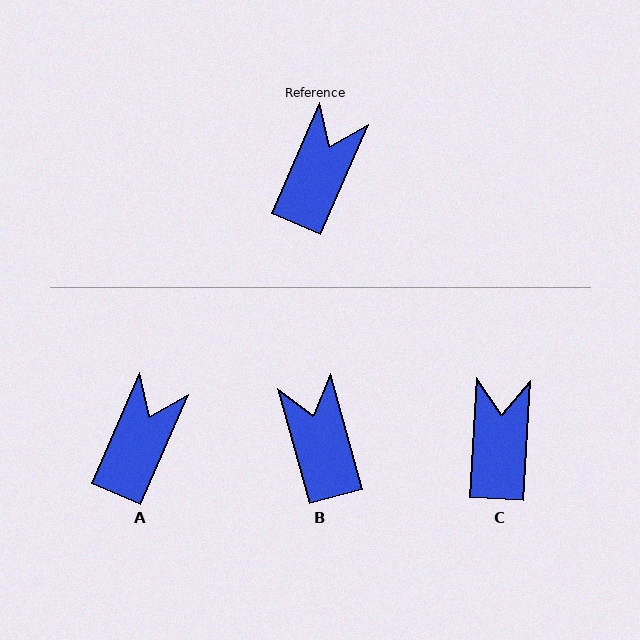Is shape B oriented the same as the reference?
No, it is off by about 39 degrees.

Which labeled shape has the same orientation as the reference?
A.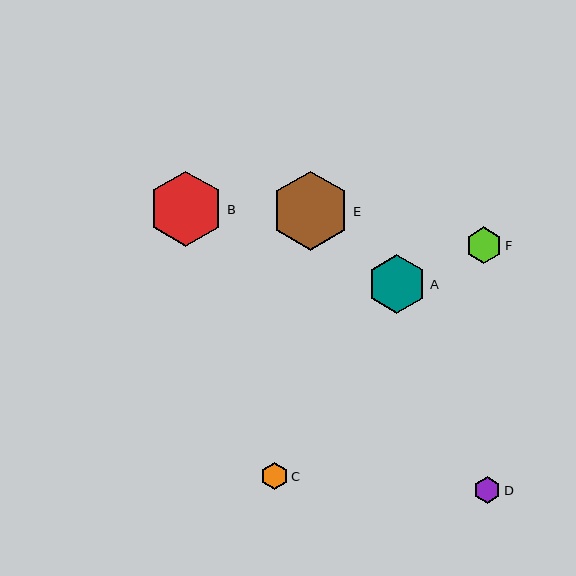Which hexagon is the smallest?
Hexagon D is the smallest with a size of approximately 27 pixels.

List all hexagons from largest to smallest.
From largest to smallest: E, B, A, F, C, D.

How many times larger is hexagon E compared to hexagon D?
Hexagon E is approximately 3.0 times the size of hexagon D.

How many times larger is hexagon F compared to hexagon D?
Hexagon F is approximately 1.4 times the size of hexagon D.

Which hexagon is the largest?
Hexagon E is the largest with a size of approximately 79 pixels.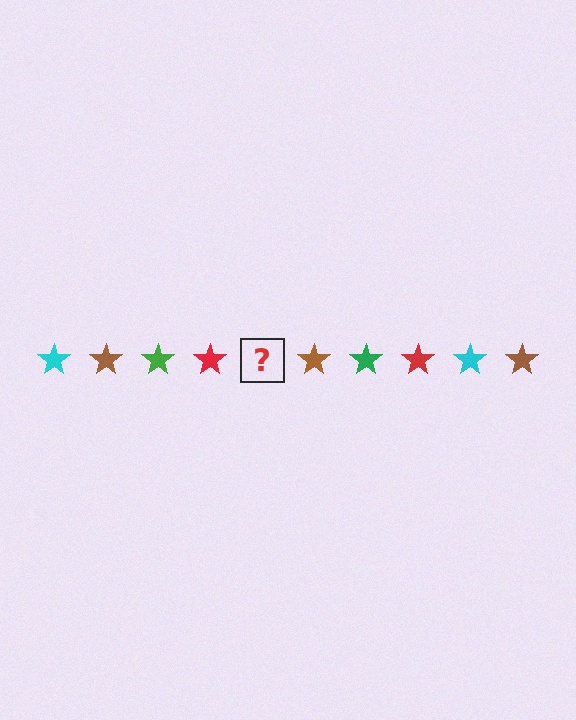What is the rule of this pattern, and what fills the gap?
The rule is that the pattern cycles through cyan, brown, green, red stars. The gap should be filled with a cyan star.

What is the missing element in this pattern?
The missing element is a cyan star.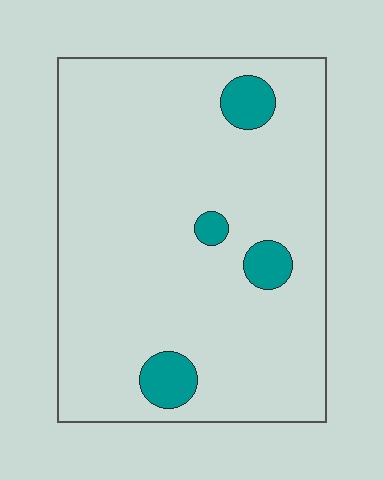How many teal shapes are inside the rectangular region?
4.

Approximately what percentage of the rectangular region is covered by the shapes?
Approximately 10%.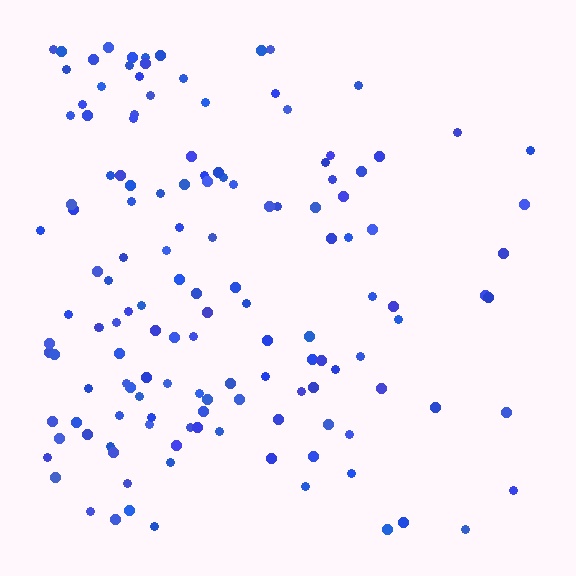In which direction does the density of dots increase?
From right to left, with the left side densest.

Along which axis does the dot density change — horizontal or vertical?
Horizontal.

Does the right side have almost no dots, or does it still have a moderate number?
Still a moderate number, just noticeably fewer than the left.